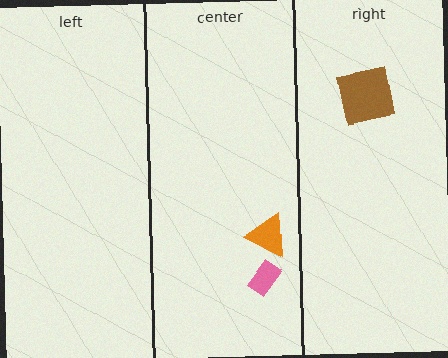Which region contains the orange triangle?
The center region.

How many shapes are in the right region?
1.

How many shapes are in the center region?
2.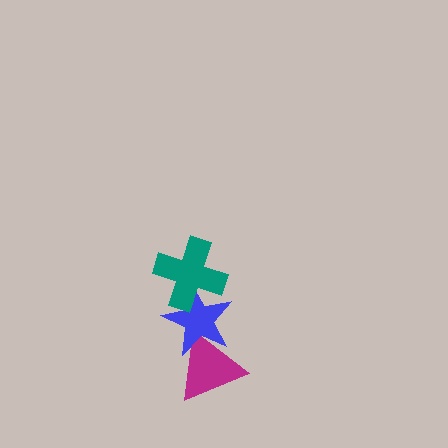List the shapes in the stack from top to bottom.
From top to bottom: the teal cross, the blue star, the magenta triangle.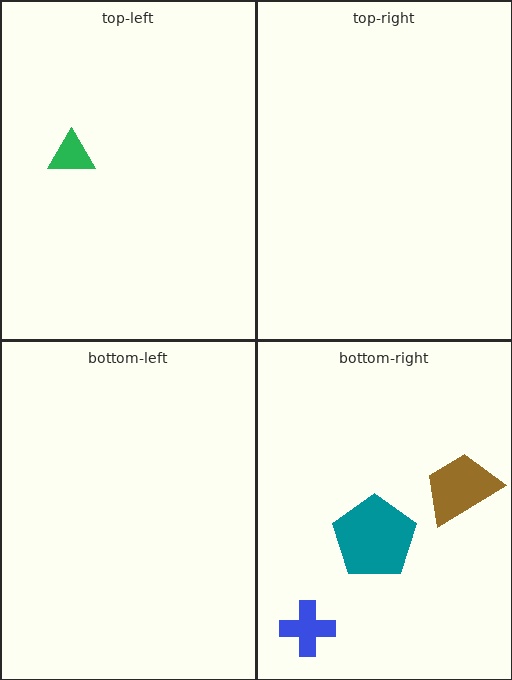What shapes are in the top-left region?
The green triangle.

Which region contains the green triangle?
The top-left region.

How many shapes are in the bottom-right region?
3.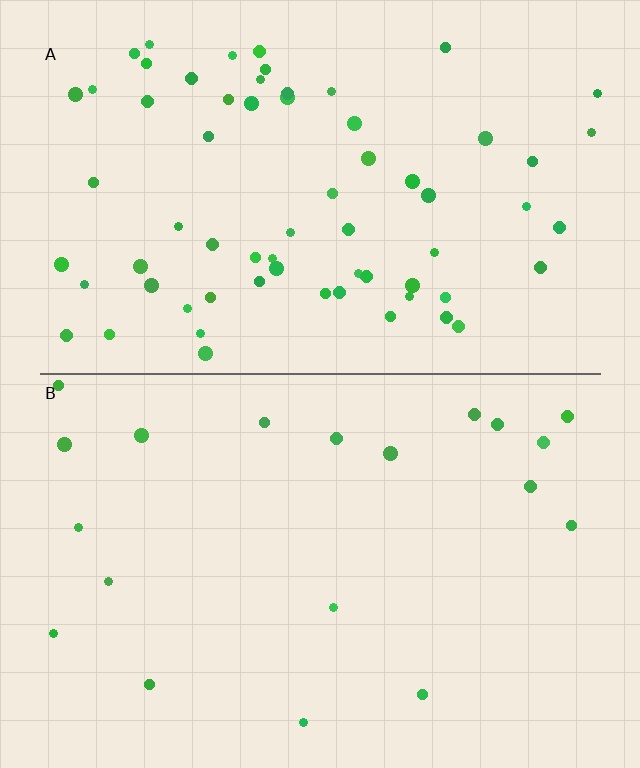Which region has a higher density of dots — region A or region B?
A (the top).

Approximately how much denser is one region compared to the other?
Approximately 3.4× — region A over region B.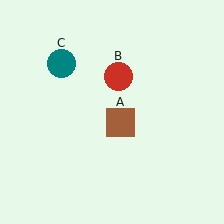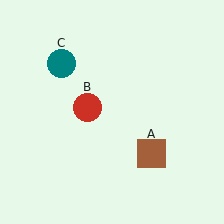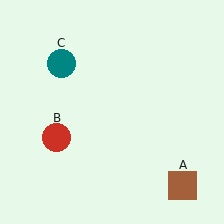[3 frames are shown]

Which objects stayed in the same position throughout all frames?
Teal circle (object C) remained stationary.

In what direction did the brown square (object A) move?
The brown square (object A) moved down and to the right.